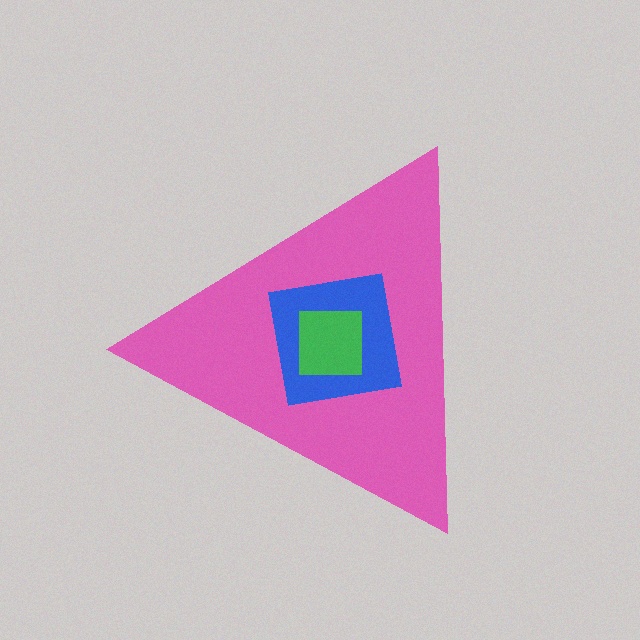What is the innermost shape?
The green square.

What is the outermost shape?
The pink triangle.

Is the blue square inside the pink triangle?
Yes.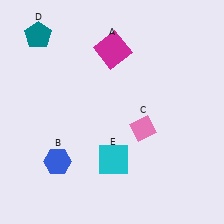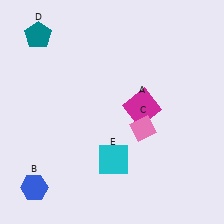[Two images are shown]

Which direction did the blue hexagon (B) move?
The blue hexagon (B) moved down.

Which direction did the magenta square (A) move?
The magenta square (A) moved down.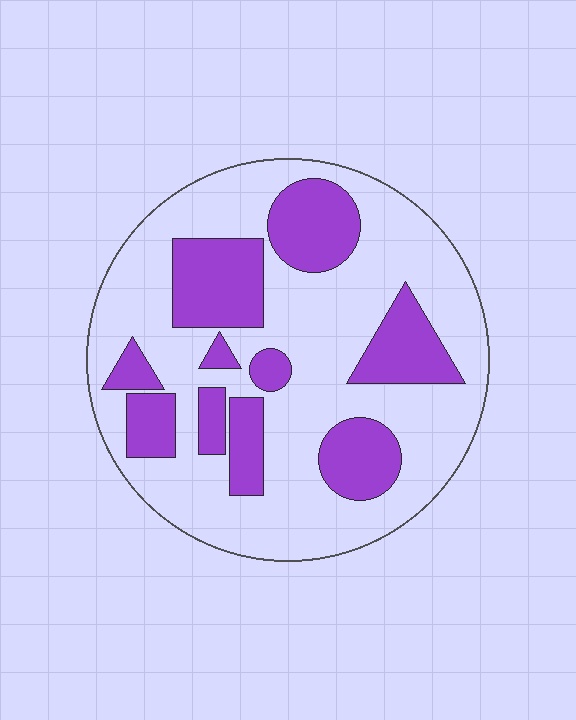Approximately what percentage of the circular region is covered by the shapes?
Approximately 30%.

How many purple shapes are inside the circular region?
10.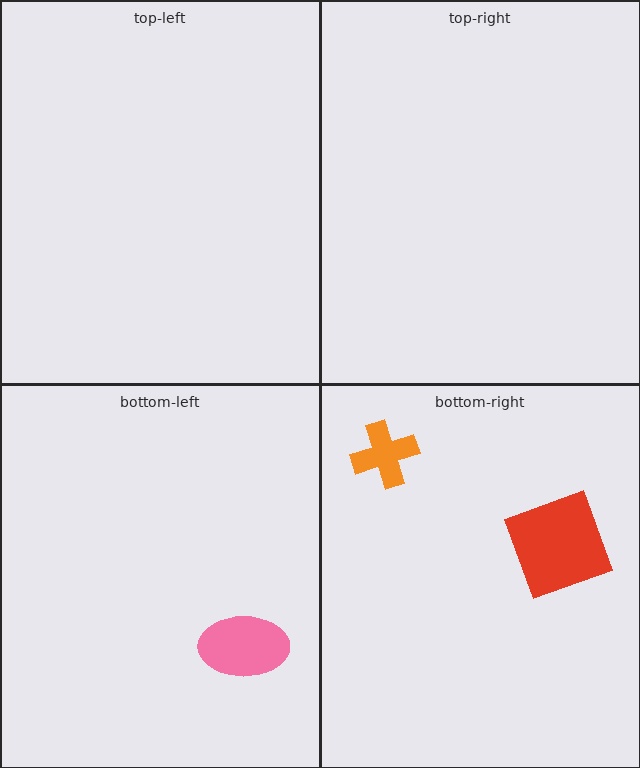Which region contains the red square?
The bottom-right region.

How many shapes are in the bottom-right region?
2.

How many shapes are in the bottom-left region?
1.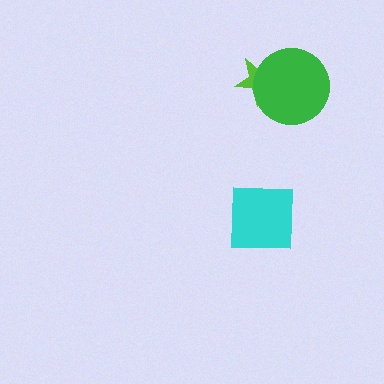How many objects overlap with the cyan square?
0 objects overlap with the cyan square.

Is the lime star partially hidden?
Yes, it is partially covered by another shape.